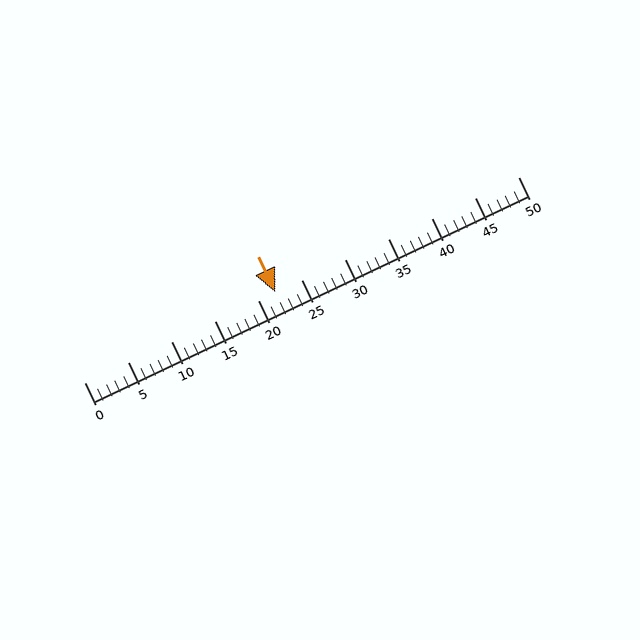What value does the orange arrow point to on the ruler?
The orange arrow points to approximately 22.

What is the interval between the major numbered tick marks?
The major tick marks are spaced 5 units apart.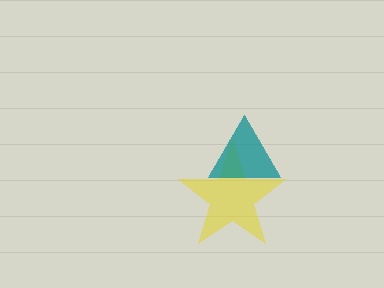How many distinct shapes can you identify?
There are 2 distinct shapes: a yellow star, a teal triangle.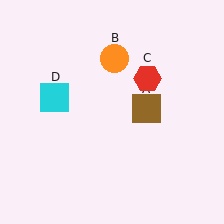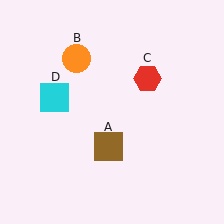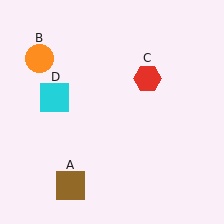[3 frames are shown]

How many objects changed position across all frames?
2 objects changed position: brown square (object A), orange circle (object B).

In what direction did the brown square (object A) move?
The brown square (object A) moved down and to the left.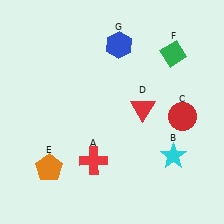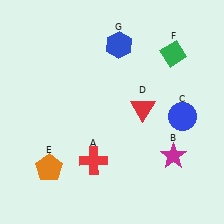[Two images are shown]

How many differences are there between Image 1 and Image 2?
There are 2 differences between the two images.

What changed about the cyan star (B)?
In Image 1, B is cyan. In Image 2, it changed to magenta.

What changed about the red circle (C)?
In Image 1, C is red. In Image 2, it changed to blue.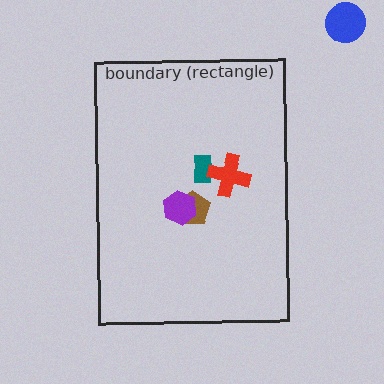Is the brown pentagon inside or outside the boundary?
Inside.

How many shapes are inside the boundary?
4 inside, 1 outside.